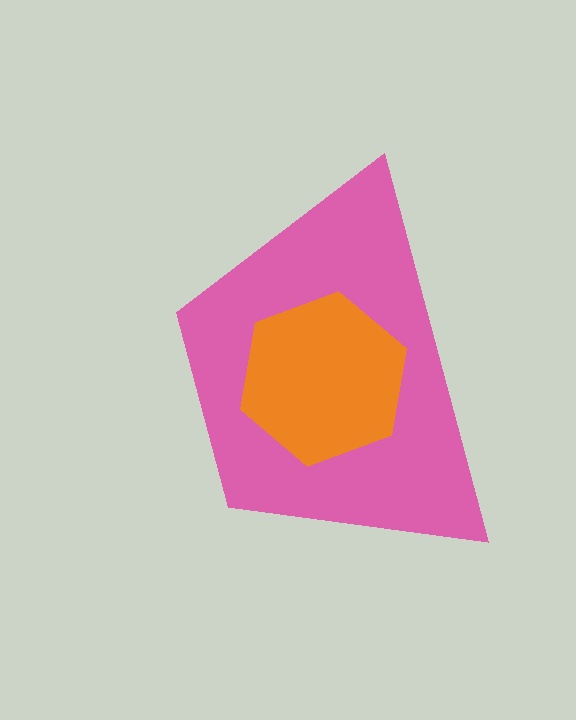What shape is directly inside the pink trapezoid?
The orange hexagon.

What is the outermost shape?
The pink trapezoid.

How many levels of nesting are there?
2.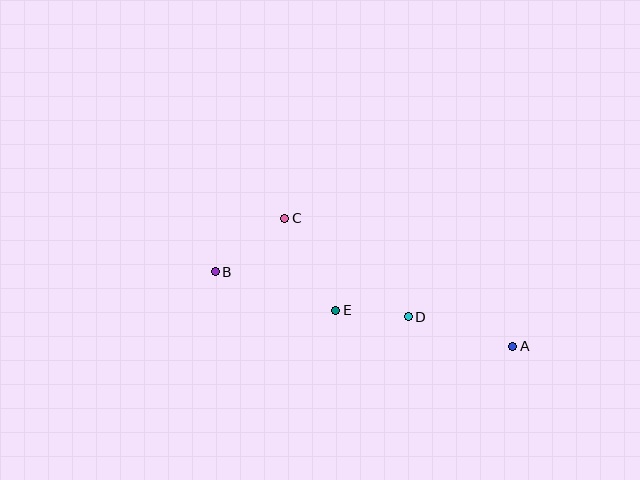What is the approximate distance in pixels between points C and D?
The distance between C and D is approximately 158 pixels.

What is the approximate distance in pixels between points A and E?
The distance between A and E is approximately 181 pixels.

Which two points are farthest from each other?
Points A and B are farthest from each other.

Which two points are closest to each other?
Points D and E are closest to each other.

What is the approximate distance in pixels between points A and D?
The distance between A and D is approximately 108 pixels.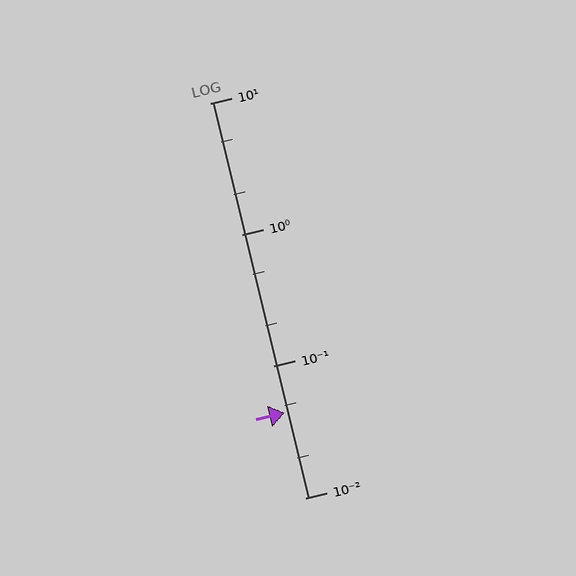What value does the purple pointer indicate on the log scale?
The pointer indicates approximately 0.044.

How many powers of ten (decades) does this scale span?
The scale spans 3 decades, from 0.01 to 10.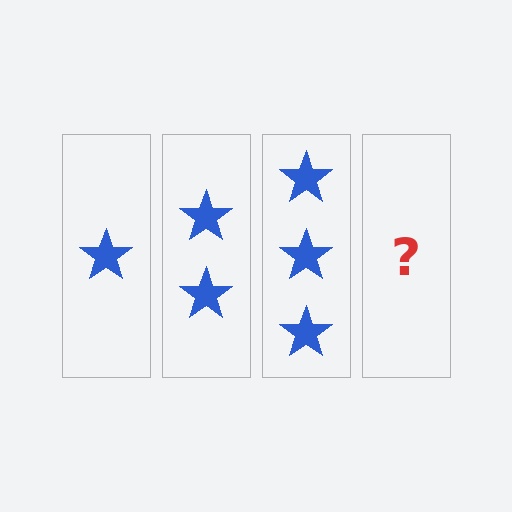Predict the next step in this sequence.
The next step is 4 stars.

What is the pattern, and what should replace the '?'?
The pattern is that each step adds one more star. The '?' should be 4 stars.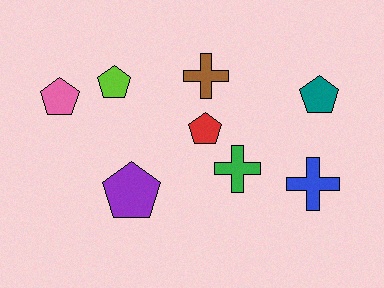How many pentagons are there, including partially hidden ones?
There are 5 pentagons.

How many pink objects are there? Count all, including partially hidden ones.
There is 1 pink object.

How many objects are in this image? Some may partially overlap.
There are 8 objects.